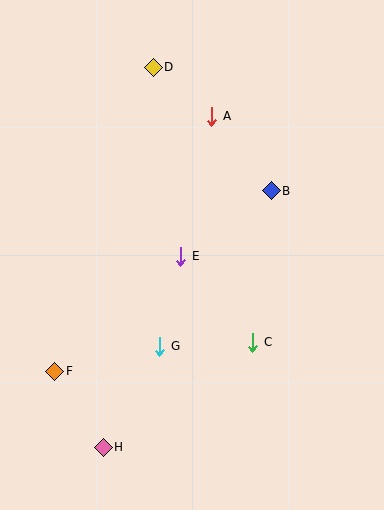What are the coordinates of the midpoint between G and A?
The midpoint between G and A is at (186, 231).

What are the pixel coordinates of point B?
Point B is at (271, 191).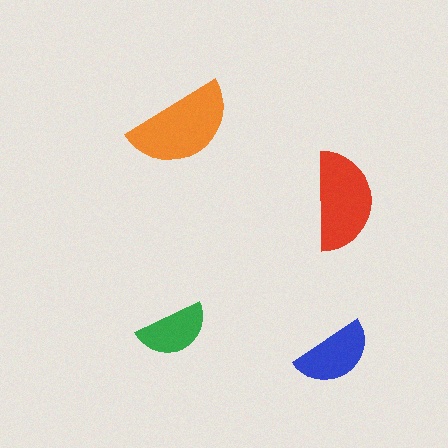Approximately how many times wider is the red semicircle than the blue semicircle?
About 1.5 times wider.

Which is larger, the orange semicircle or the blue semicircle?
The orange one.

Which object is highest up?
The orange semicircle is topmost.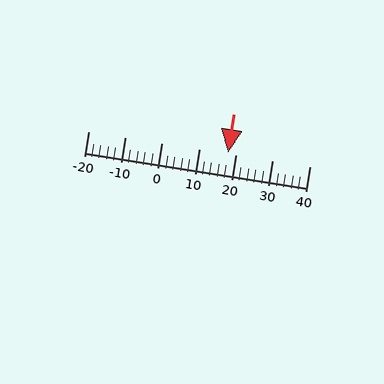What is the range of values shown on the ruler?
The ruler shows values from -20 to 40.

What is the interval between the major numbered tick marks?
The major tick marks are spaced 10 units apart.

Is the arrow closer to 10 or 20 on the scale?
The arrow is closer to 20.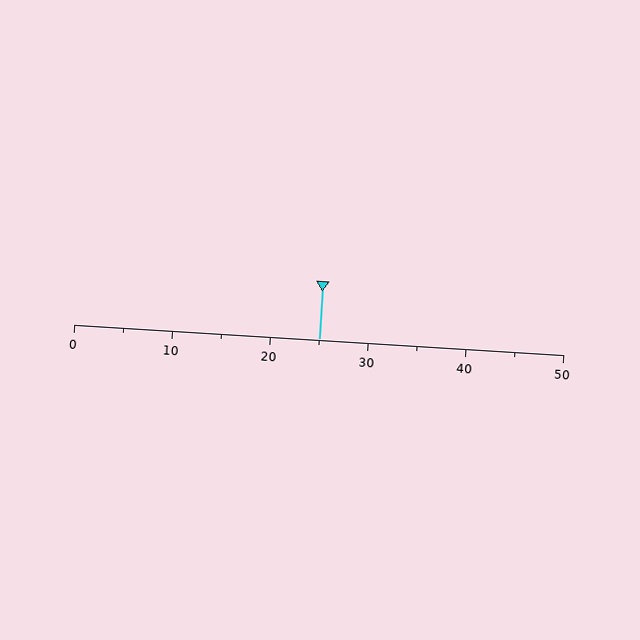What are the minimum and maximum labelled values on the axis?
The axis runs from 0 to 50.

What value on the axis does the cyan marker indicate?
The marker indicates approximately 25.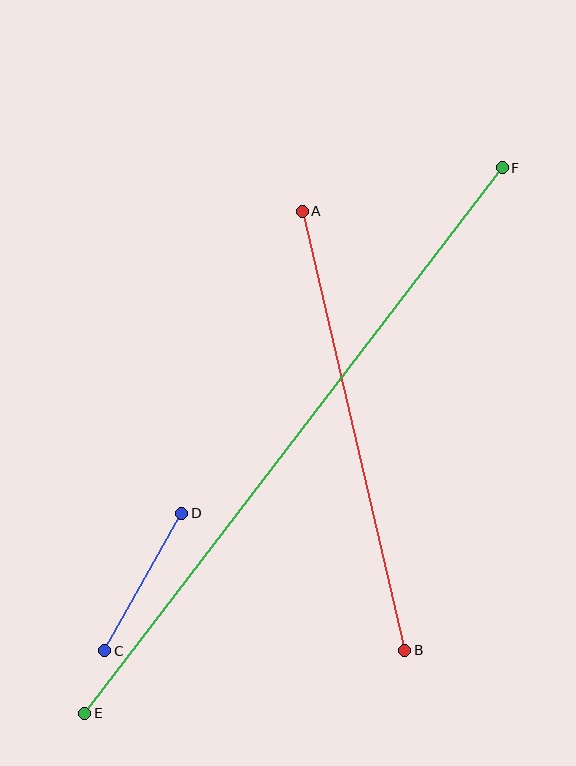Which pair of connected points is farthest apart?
Points E and F are farthest apart.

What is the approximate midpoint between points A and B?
The midpoint is at approximately (353, 431) pixels.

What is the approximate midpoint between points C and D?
The midpoint is at approximately (143, 582) pixels.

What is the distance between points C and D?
The distance is approximately 158 pixels.